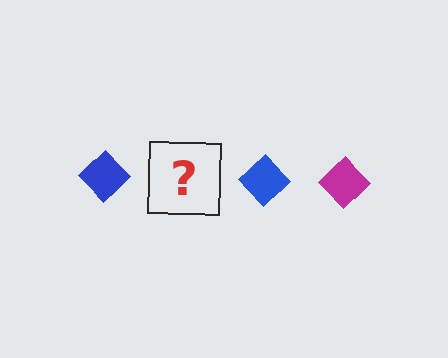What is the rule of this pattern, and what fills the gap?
The rule is that the pattern cycles through blue, magenta diamonds. The gap should be filled with a magenta diamond.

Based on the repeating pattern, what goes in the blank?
The blank should be a magenta diamond.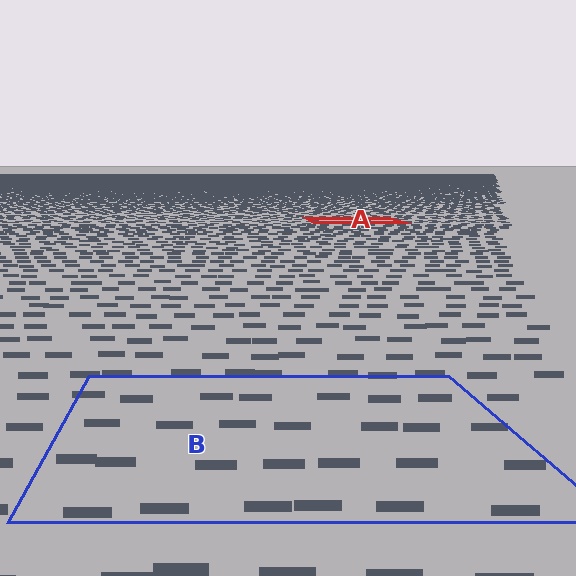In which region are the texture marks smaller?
The texture marks are smaller in region A, because it is farther away.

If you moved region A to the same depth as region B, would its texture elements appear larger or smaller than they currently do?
They would appear larger. At a closer depth, the same texture elements are projected at a bigger on-screen size.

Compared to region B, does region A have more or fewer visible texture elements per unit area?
Region A has more texture elements per unit area — they are packed more densely because it is farther away.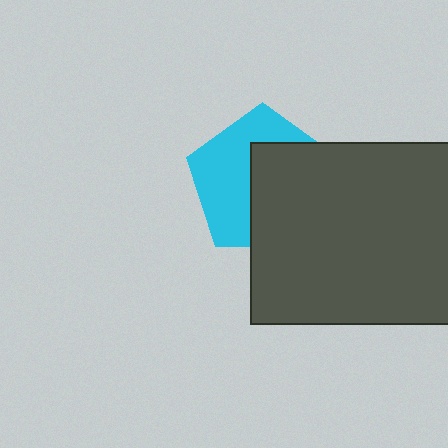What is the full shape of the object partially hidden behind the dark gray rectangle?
The partially hidden object is a cyan pentagon.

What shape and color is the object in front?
The object in front is a dark gray rectangle.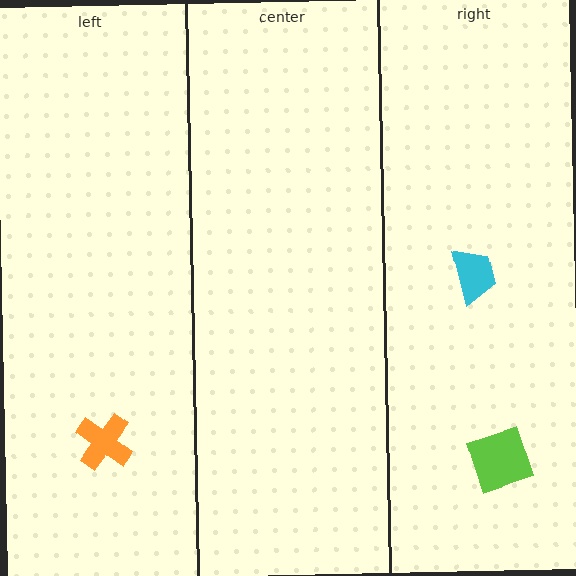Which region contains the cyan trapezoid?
The right region.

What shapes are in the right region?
The cyan trapezoid, the lime square.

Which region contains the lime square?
The right region.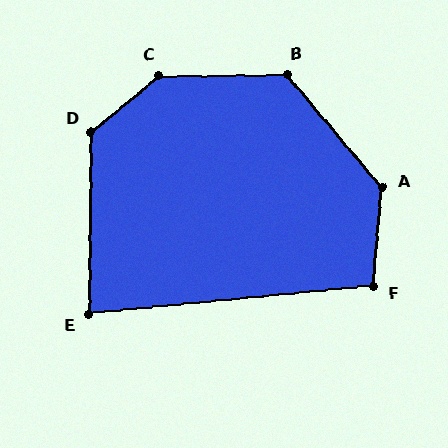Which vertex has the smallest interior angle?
E, at approximately 84 degrees.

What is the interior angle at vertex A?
Approximately 135 degrees (obtuse).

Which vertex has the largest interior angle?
C, at approximately 141 degrees.